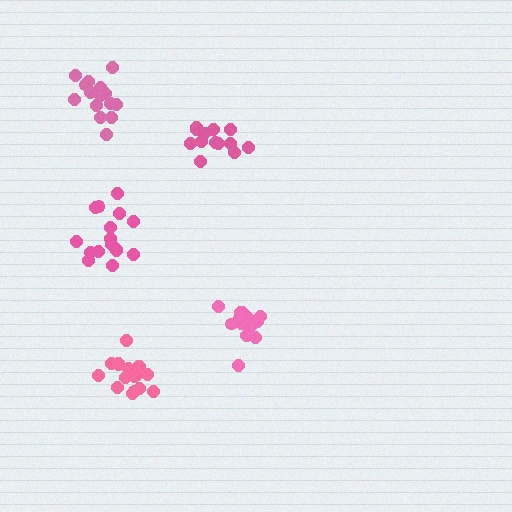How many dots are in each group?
Group 1: 17 dots, Group 2: 13 dots, Group 3: 16 dots, Group 4: 13 dots, Group 5: 18 dots (77 total).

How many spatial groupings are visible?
There are 5 spatial groupings.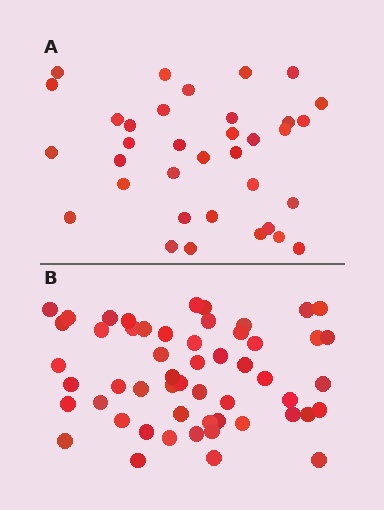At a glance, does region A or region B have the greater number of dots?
Region B (the bottom region) has more dots.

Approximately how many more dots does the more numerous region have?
Region B has approximately 20 more dots than region A.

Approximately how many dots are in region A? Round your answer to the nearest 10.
About 40 dots. (The exact count is 35, which rounds to 40.)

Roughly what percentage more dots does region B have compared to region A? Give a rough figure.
About 55% more.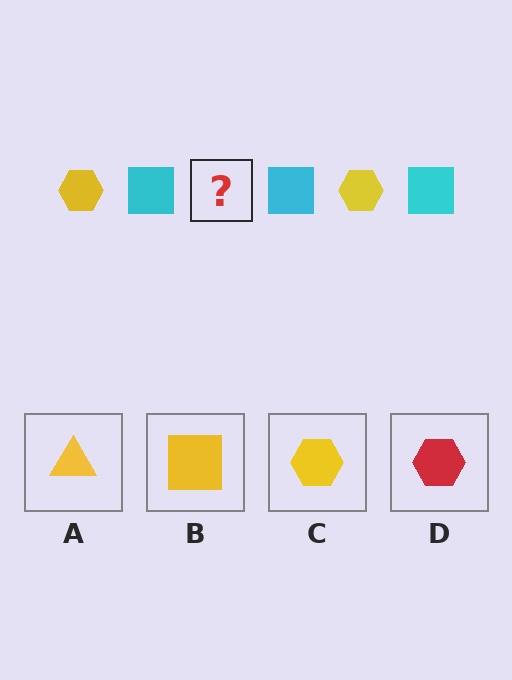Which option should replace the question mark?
Option C.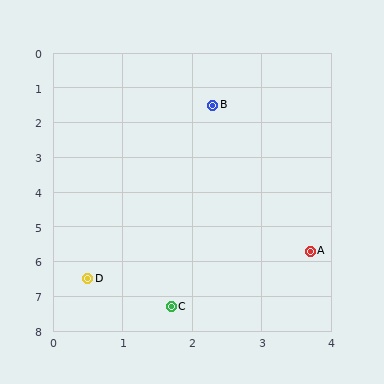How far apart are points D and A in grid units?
Points D and A are about 3.3 grid units apart.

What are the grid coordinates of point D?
Point D is at approximately (0.5, 6.5).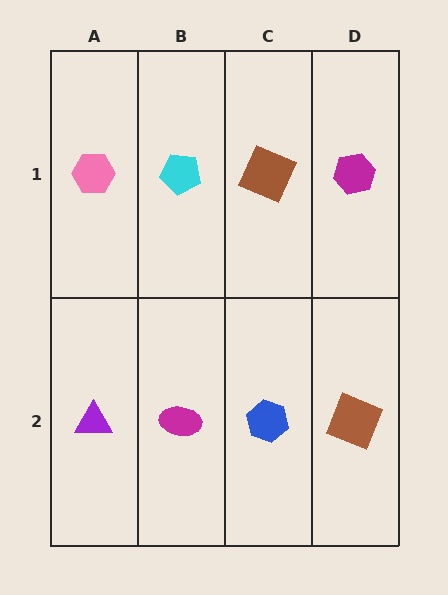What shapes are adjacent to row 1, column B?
A magenta ellipse (row 2, column B), a pink hexagon (row 1, column A), a brown square (row 1, column C).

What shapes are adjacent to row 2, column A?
A pink hexagon (row 1, column A), a magenta ellipse (row 2, column B).